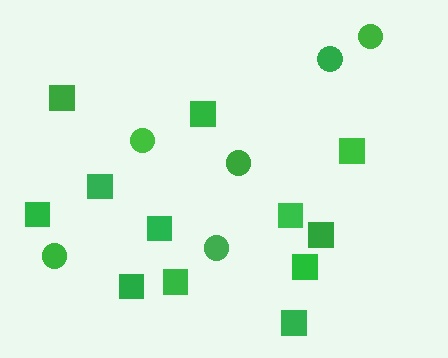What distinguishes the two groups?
There are 2 groups: one group of squares (12) and one group of circles (6).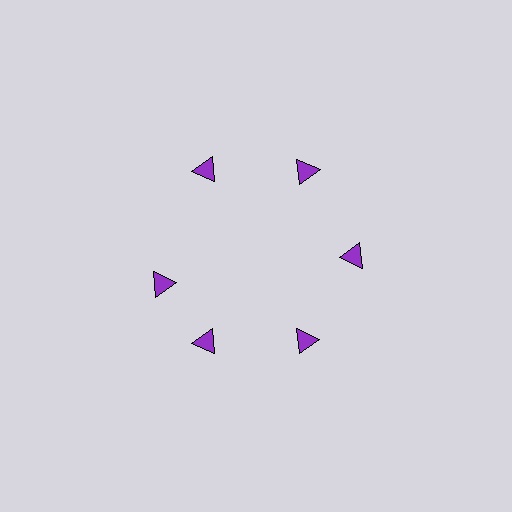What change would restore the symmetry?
The symmetry would be restored by rotating it back into even spacing with its neighbors so that all 6 triangles sit at equal angles and equal distance from the center.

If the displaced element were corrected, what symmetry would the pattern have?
It would have 6-fold rotational symmetry — the pattern would map onto itself every 60 degrees.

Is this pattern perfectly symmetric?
No. The 6 purple triangles are arranged in a ring, but one element near the 9 o'clock position is rotated out of alignment along the ring, breaking the 6-fold rotational symmetry.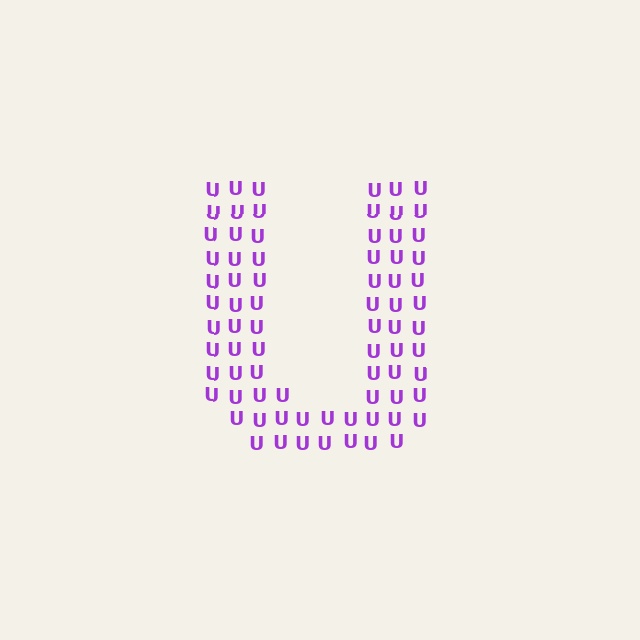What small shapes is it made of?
It is made of small letter U's.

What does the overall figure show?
The overall figure shows the letter U.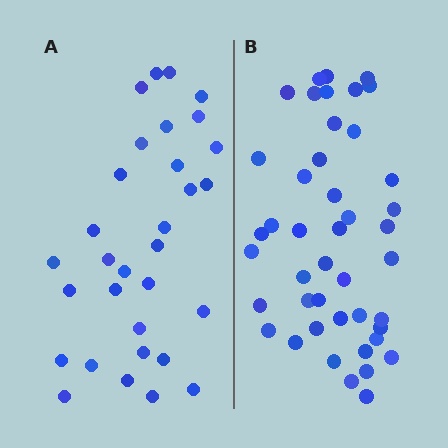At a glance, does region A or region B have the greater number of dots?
Region B (the right region) has more dots.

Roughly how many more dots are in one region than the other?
Region B has approximately 15 more dots than region A.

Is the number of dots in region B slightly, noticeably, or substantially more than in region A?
Region B has noticeably more, but not dramatically so. The ratio is roughly 1.4 to 1.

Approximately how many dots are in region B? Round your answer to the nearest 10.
About 40 dots. (The exact count is 44, which rounds to 40.)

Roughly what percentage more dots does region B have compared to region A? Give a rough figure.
About 40% more.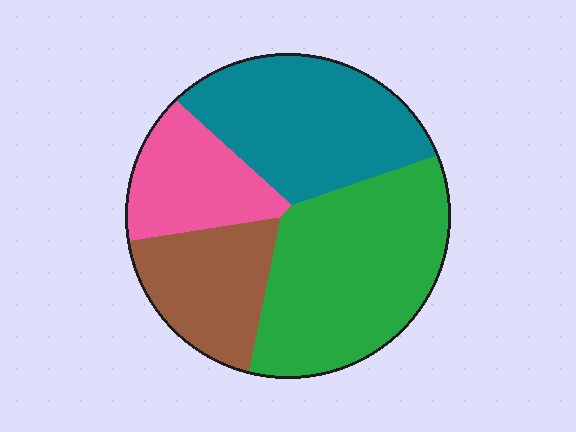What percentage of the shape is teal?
Teal takes up between a quarter and a half of the shape.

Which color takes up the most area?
Green, at roughly 35%.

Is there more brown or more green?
Green.